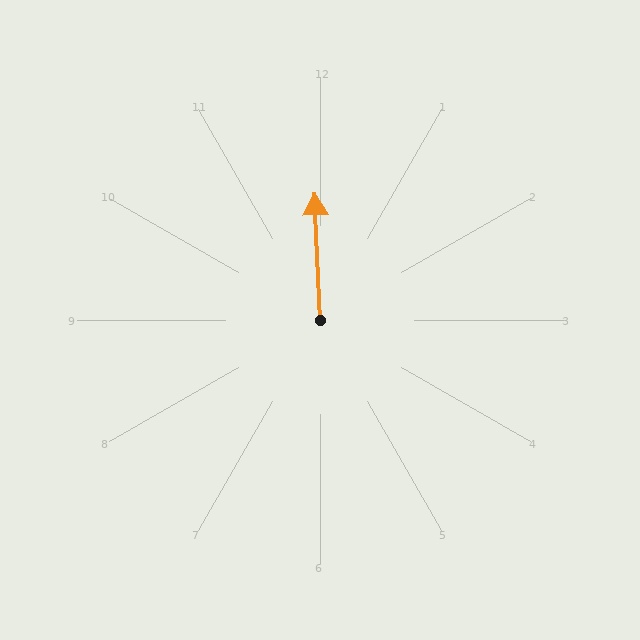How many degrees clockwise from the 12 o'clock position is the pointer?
Approximately 357 degrees.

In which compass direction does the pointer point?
North.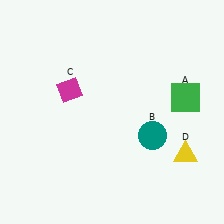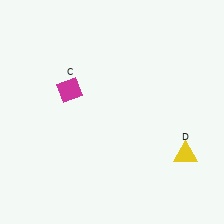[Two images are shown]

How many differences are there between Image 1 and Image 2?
There are 2 differences between the two images.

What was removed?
The teal circle (B), the green square (A) were removed in Image 2.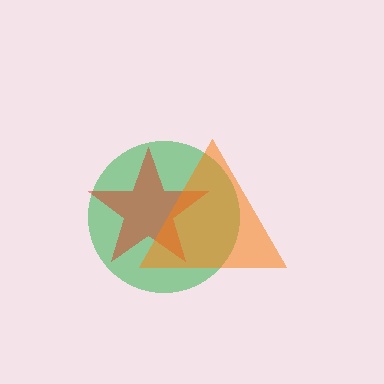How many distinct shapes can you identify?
There are 3 distinct shapes: a green circle, a red star, an orange triangle.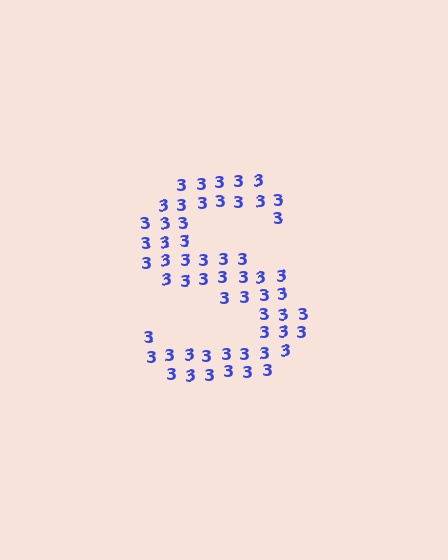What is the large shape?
The large shape is the letter S.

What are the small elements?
The small elements are digit 3's.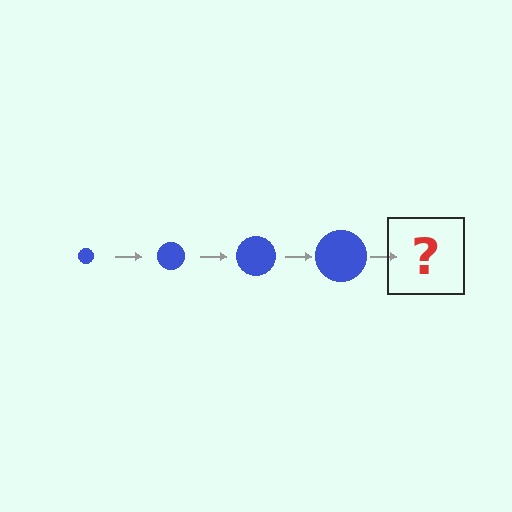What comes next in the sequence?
The next element should be a blue circle, larger than the previous one.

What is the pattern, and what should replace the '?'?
The pattern is that the circle gets progressively larger each step. The '?' should be a blue circle, larger than the previous one.